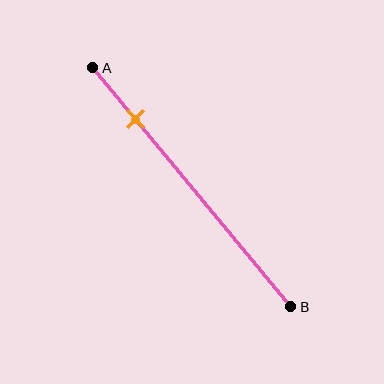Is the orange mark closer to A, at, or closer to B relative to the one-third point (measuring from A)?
The orange mark is closer to point A than the one-third point of segment AB.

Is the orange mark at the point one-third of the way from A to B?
No, the mark is at about 20% from A, not at the 33% one-third point.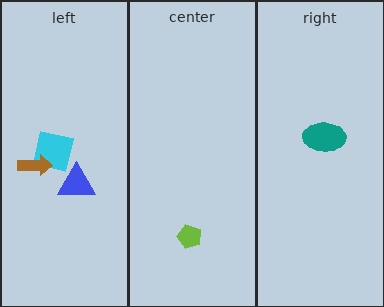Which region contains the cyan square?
The left region.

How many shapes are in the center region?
1.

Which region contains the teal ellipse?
The right region.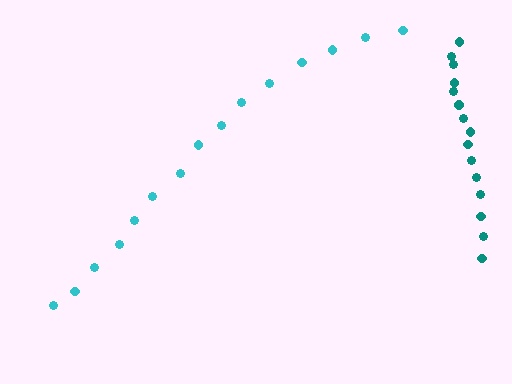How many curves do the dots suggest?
There are 2 distinct paths.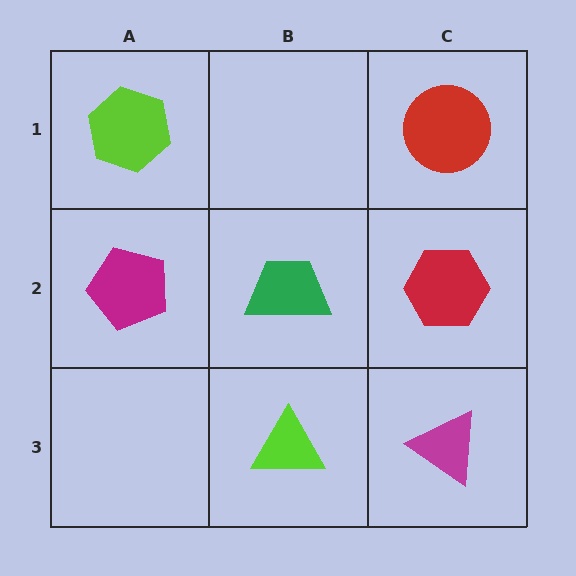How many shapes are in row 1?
2 shapes.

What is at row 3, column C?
A magenta triangle.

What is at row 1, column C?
A red circle.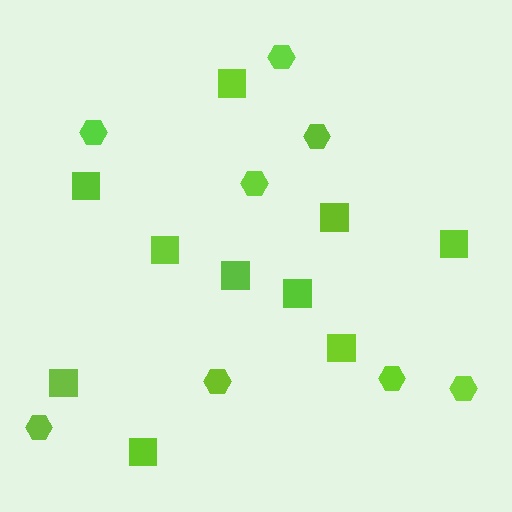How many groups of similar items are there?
There are 2 groups: one group of squares (10) and one group of hexagons (8).